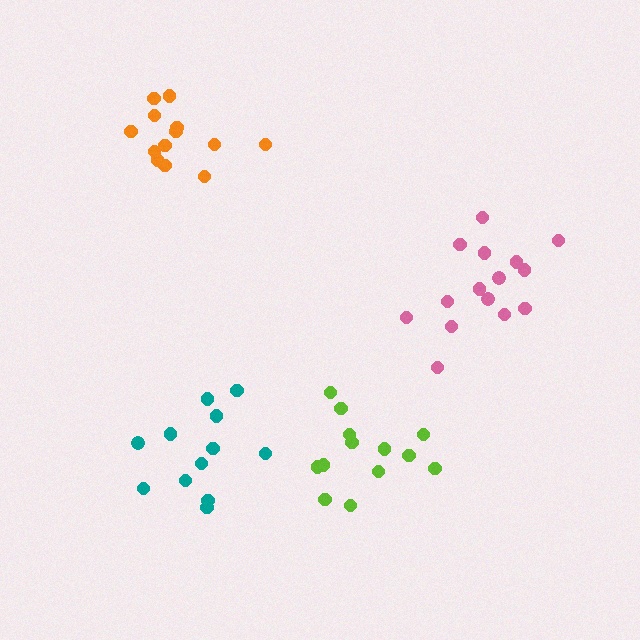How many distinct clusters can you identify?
There are 4 distinct clusters.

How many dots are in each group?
Group 1: 13 dots, Group 2: 15 dots, Group 3: 13 dots, Group 4: 12 dots (53 total).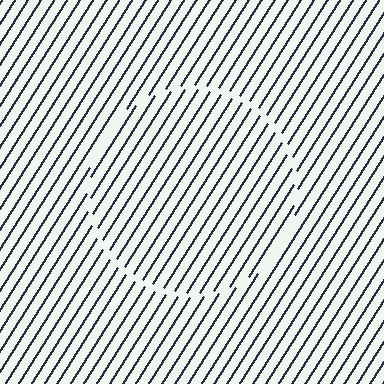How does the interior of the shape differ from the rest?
The interior of the shape contains the same grating, shifted by half a period — the contour is defined by the phase discontinuity where line-ends from the inner and outer gratings abut.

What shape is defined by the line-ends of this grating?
An illusory circle. The interior of the shape contains the same grating, shifted by half a period — the contour is defined by the phase discontinuity where line-ends from the inner and outer gratings abut.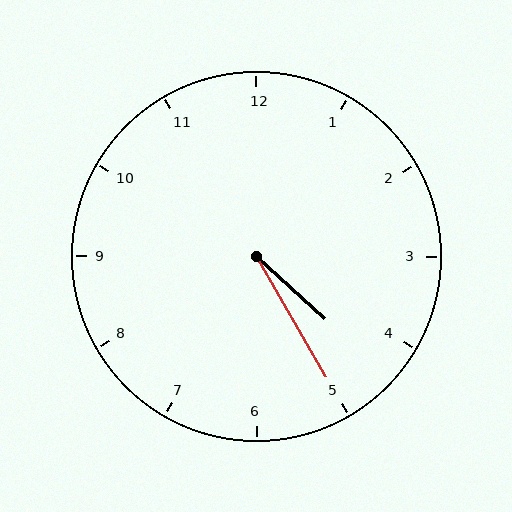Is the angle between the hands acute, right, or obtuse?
It is acute.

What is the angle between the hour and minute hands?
Approximately 18 degrees.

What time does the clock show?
4:25.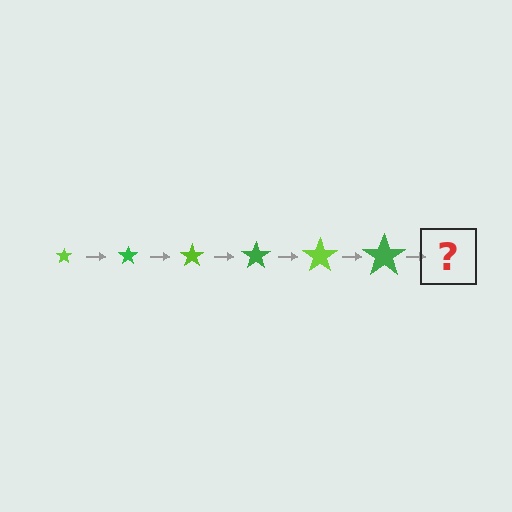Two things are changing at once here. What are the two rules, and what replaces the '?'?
The two rules are that the star grows larger each step and the color cycles through lime and green. The '?' should be a lime star, larger than the previous one.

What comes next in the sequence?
The next element should be a lime star, larger than the previous one.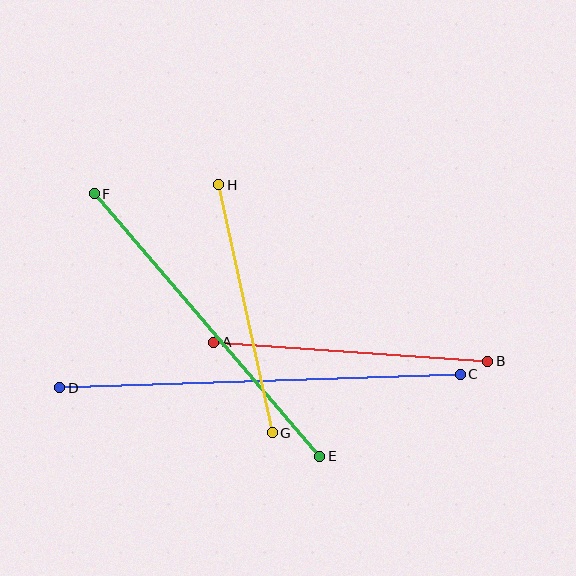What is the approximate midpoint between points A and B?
The midpoint is at approximately (351, 352) pixels.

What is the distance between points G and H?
The distance is approximately 254 pixels.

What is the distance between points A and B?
The distance is approximately 275 pixels.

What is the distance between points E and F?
The distance is approximately 347 pixels.